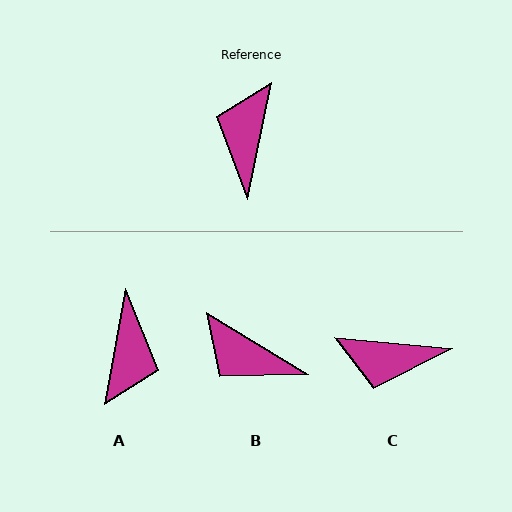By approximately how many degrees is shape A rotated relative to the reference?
Approximately 179 degrees clockwise.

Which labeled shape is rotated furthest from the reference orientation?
A, about 179 degrees away.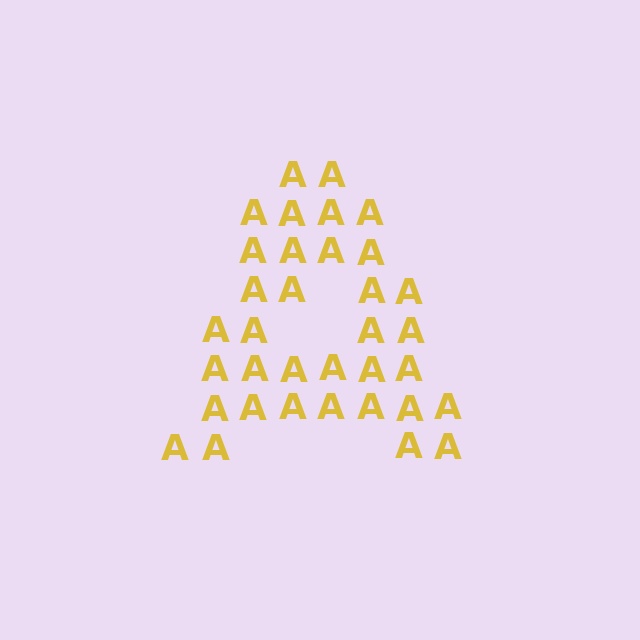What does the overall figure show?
The overall figure shows the letter A.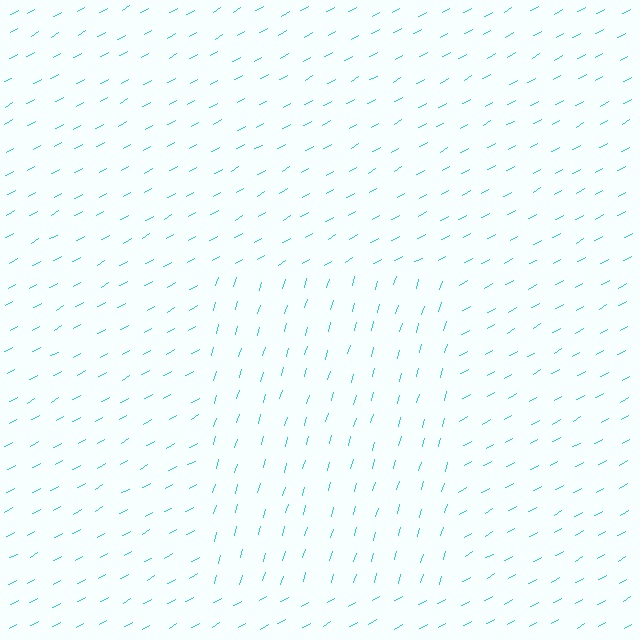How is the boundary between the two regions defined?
The boundary is defined purely by a change in line orientation (approximately 45 degrees difference). All lines are the same color and thickness.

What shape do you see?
I see a rectangle.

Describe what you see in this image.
The image is filled with small cyan line segments. A rectangle region in the image has lines oriented differently from the surrounding lines, creating a visible texture boundary.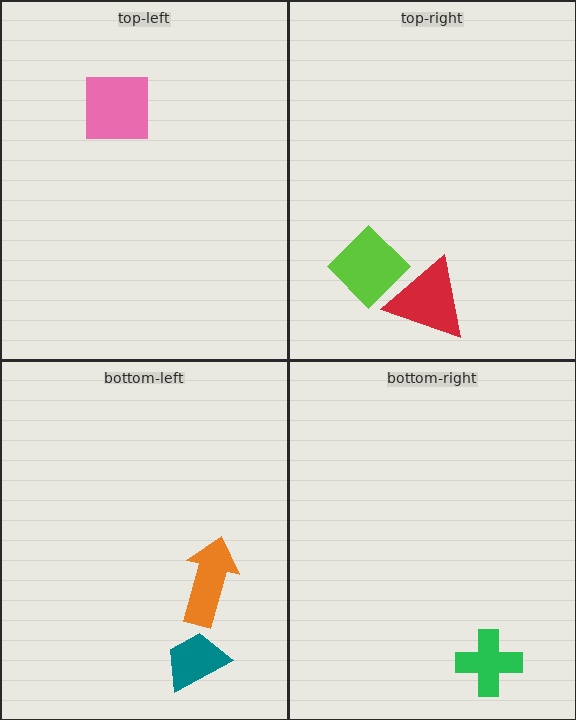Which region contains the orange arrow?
The bottom-left region.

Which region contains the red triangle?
The top-right region.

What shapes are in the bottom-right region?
The green cross.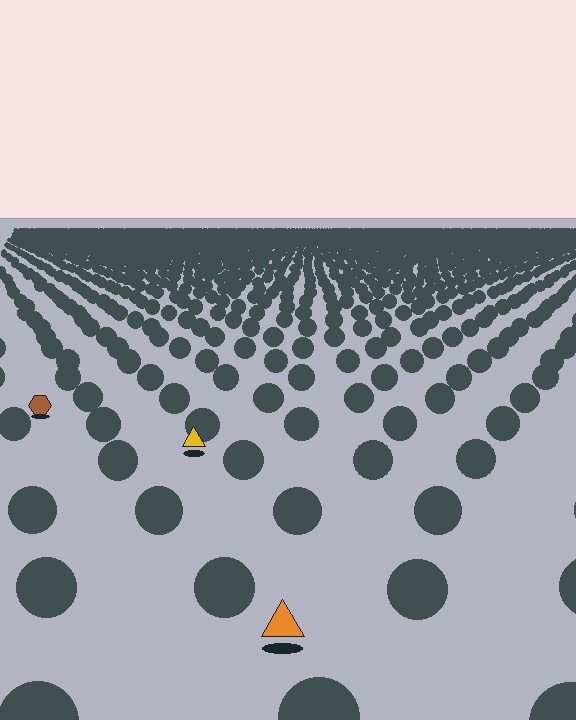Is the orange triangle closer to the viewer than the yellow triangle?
Yes. The orange triangle is closer — you can tell from the texture gradient: the ground texture is coarser near it.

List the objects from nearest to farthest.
From nearest to farthest: the orange triangle, the yellow triangle, the brown hexagon.